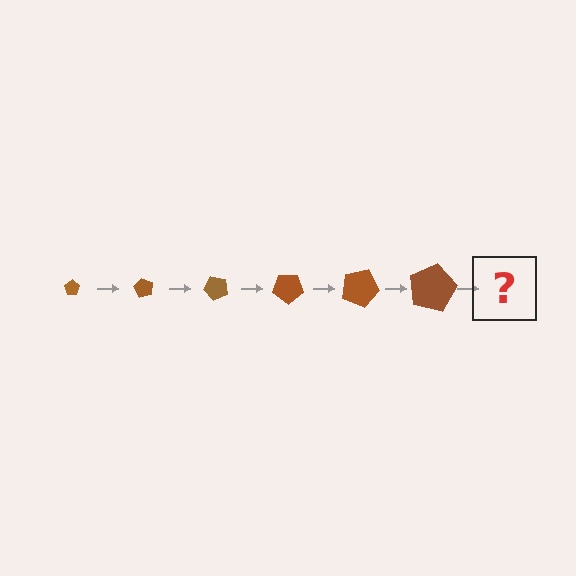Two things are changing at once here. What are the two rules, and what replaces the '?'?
The two rules are that the pentagon grows larger each step and it rotates 60 degrees each step. The '?' should be a pentagon, larger than the previous one and rotated 360 degrees from the start.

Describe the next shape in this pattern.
It should be a pentagon, larger than the previous one and rotated 360 degrees from the start.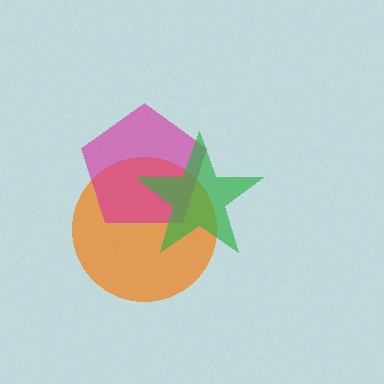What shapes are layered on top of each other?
The layered shapes are: an orange circle, a magenta pentagon, a green star.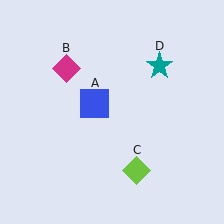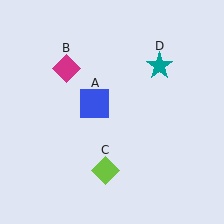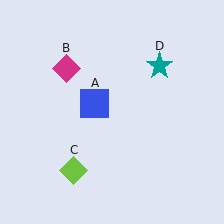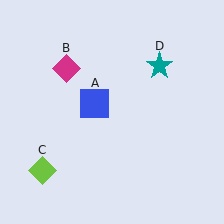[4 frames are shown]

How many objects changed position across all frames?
1 object changed position: lime diamond (object C).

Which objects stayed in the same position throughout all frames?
Blue square (object A) and magenta diamond (object B) and teal star (object D) remained stationary.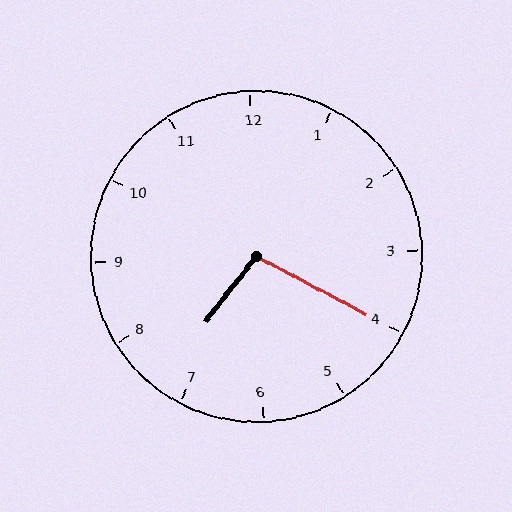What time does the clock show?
7:20.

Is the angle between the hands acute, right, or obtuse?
It is obtuse.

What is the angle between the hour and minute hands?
Approximately 100 degrees.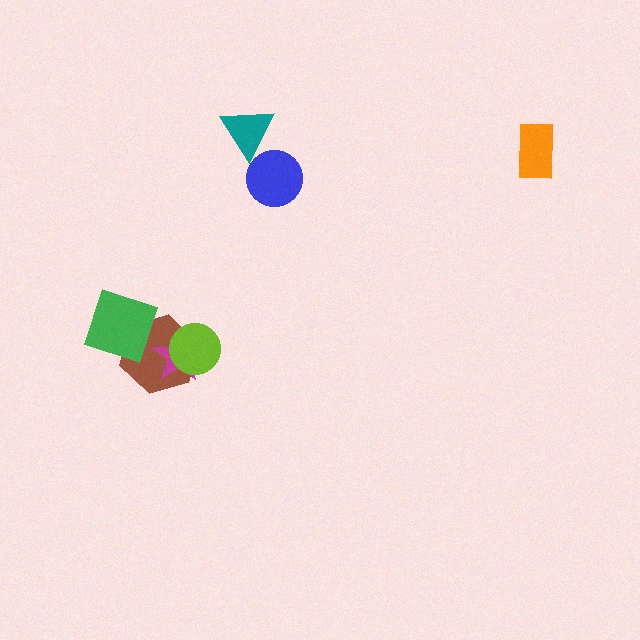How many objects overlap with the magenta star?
2 objects overlap with the magenta star.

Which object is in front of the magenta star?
The lime circle is in front of the magenta star.